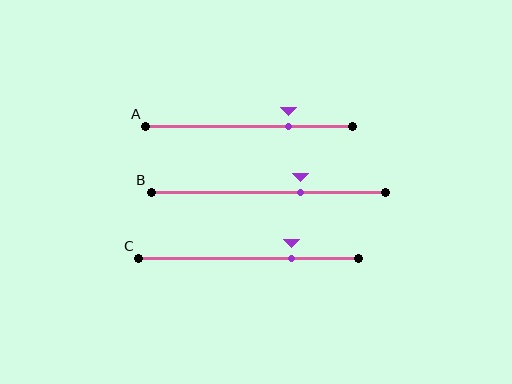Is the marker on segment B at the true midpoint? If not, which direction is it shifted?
No, the marker on segment B is shifted to the right by about 14% of the segment length.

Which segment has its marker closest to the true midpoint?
Segment B has its marker closest to the true midpoint.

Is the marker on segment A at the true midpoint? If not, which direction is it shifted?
No, the marker on segment A is shifted to the right by about 19% of the segment length.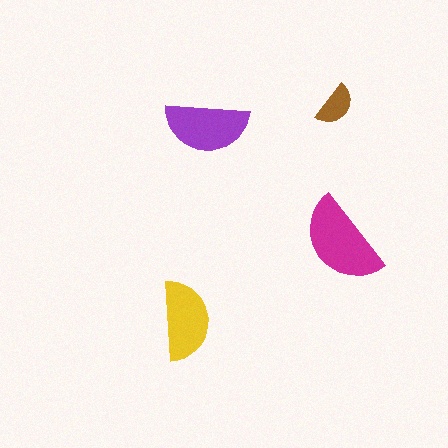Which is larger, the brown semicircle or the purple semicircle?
The purple one.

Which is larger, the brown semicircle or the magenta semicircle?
The magenta one.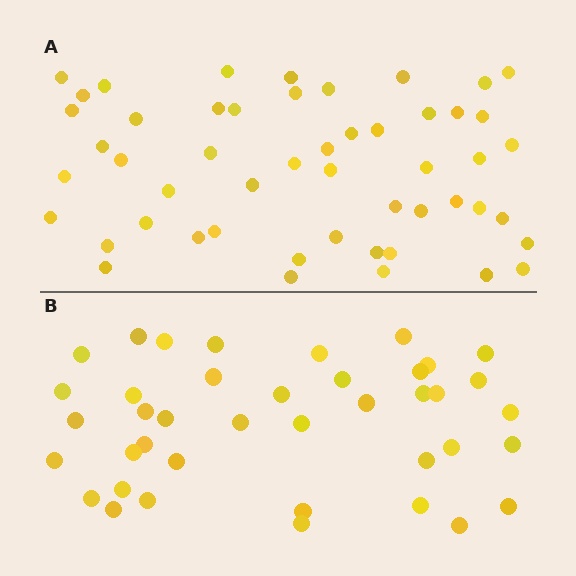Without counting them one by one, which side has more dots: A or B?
Region A (the top region) has more dots.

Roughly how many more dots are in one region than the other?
Region A has roughly 12 or so more dots than region B.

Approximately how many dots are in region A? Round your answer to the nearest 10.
About 50 dots. (The exact count is 51, which rounds to 50.)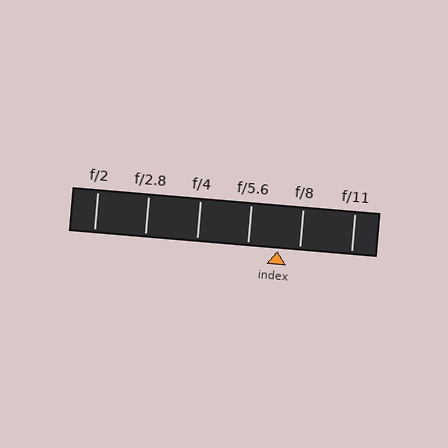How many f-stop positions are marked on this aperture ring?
There are 6 f-stop positions marked.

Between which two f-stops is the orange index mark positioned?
The index mark is between f/5.6 and f/8.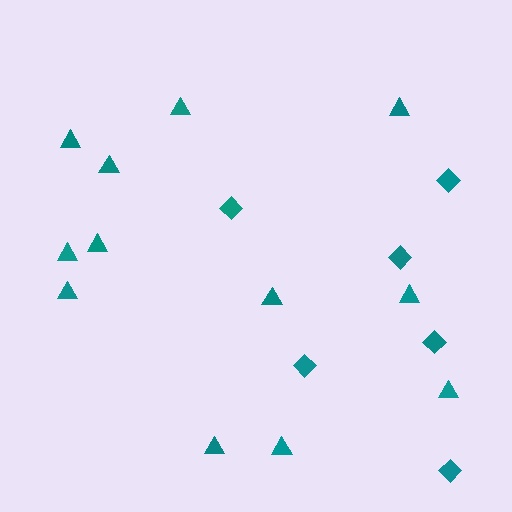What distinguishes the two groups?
There are 2 groups: one group of triangles (12) and one group of diamonds (6).